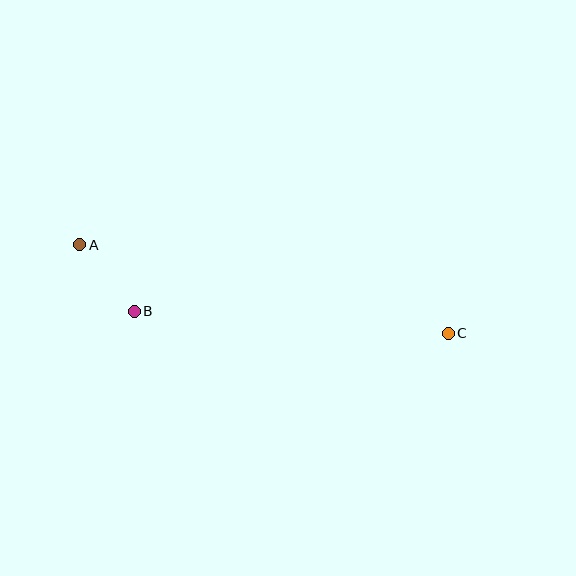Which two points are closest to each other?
Points A and B are closest to each other.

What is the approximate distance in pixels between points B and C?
The distance between B and C is approximately 315 pixels.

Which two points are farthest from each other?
Points A and C are farthest from each other.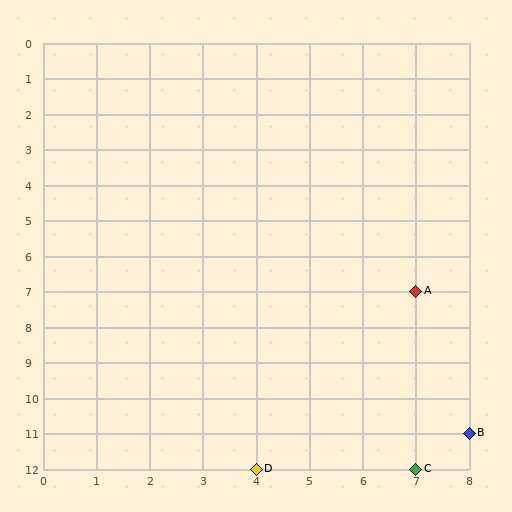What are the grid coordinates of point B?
Point B is at grid coordinates (8, 11).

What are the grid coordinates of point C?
Point C is at grid coordinates (7, 12).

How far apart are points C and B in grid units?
Points C and B are 1 column and 1 row apart (about 1.4 grid units diagonally).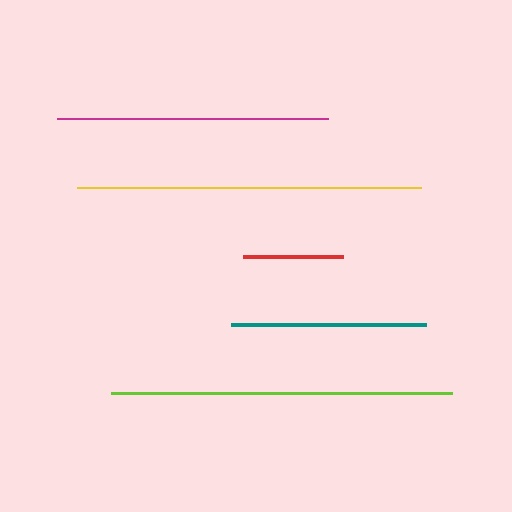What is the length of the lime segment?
The lime segment is approximately 342 pixels long.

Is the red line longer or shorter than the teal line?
The teal line is longer than the red line.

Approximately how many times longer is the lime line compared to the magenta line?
The lime line is approximately 1.3 times the length of the magenta line.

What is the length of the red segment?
The red segment is approximately 99 pixels long.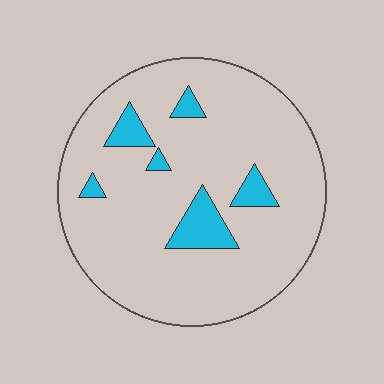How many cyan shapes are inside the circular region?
6.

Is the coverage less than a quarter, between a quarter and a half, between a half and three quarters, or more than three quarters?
Less than a quarter.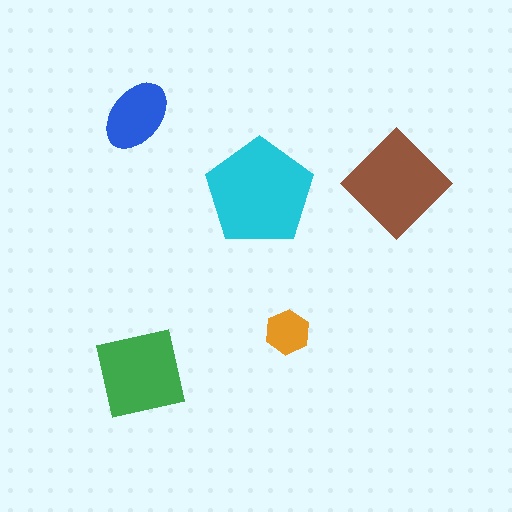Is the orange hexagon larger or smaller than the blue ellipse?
Smaller.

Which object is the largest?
The cyan pentagon.